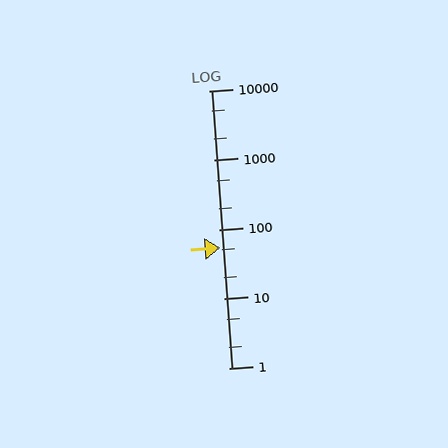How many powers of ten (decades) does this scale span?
The scale spans 4 decades, from 1 to 10000.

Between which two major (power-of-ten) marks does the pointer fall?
The pointer is between 10 and 100.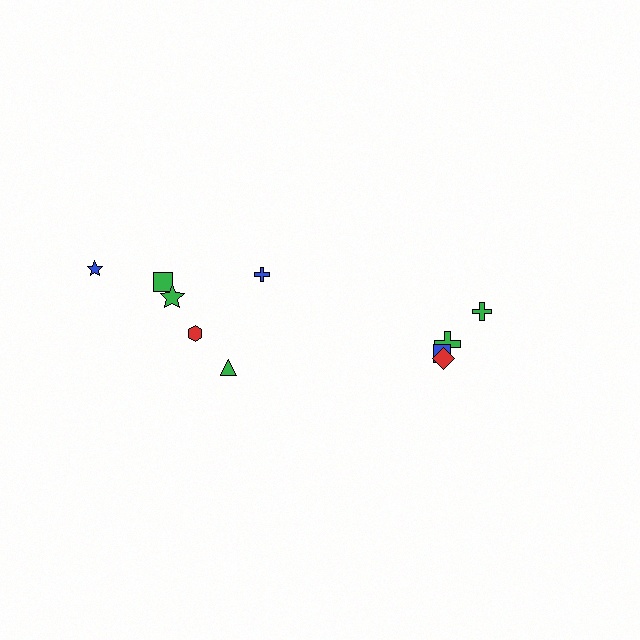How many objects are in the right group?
There are 4 objects.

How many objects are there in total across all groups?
There are 10 objects.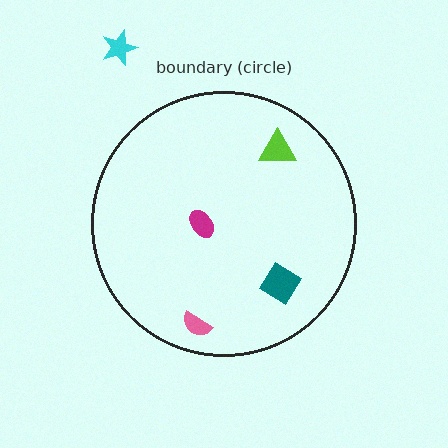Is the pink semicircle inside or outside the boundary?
Inside.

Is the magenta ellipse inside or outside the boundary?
Inside.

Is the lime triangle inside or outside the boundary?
Inside.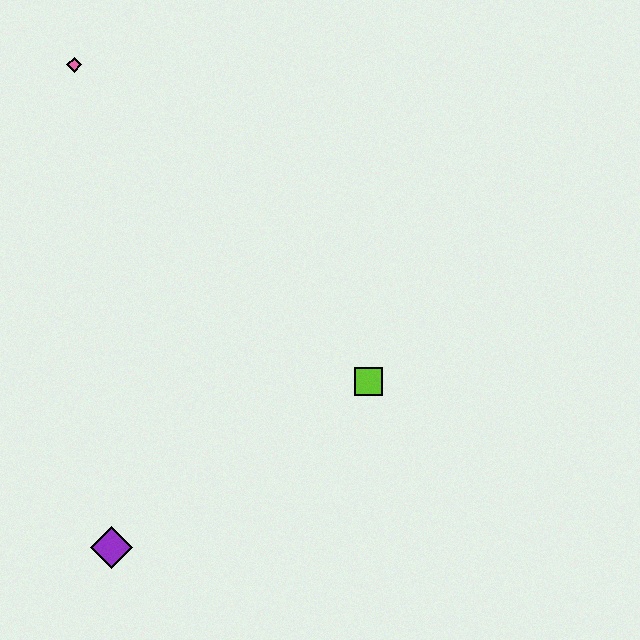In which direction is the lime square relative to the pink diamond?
The lime square is below the pink diamond.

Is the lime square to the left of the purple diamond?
No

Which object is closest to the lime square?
The purple diamond is closest to the lime square.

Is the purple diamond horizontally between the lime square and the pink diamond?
Yes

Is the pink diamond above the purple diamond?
Yes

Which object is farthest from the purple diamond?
The pink diamond is farthest from the purple diamond.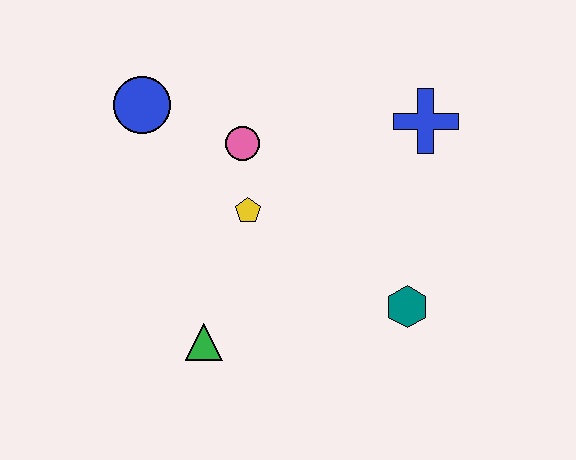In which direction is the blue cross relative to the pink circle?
The blue cross is to the right of the pink circle.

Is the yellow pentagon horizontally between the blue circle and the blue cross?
Yes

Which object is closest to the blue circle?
The pink circle is closest to the blue circle.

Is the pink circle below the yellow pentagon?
No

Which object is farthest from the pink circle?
The teal hexagon is farthest from the pink circle.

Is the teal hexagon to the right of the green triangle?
Yes